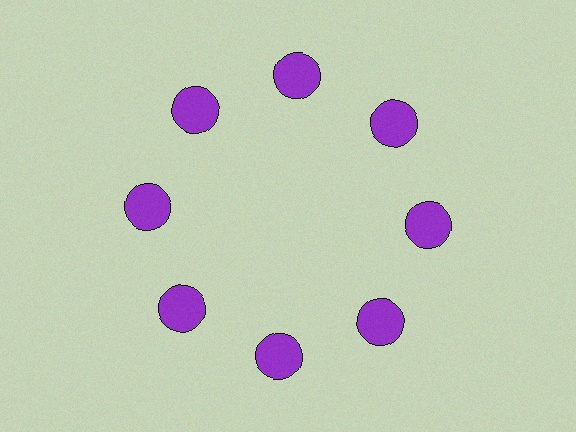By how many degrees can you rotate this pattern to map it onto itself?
The pattern maps onto itself every 45 degrees of rotation.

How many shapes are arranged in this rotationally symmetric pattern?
There are 8 shapes, arranged in 8 groups of 1.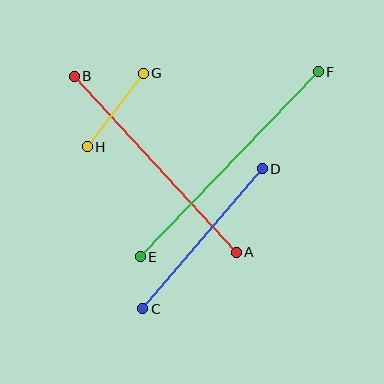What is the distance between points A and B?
The distance is approximately 239 pixels.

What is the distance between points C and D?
The distance is approximately 184 pixels.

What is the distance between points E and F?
The distance is approximately 257 pixels.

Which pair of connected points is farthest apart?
Points E and F are farthest apart.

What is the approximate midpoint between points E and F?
The midpoint is at approximately (229, 164) pixels.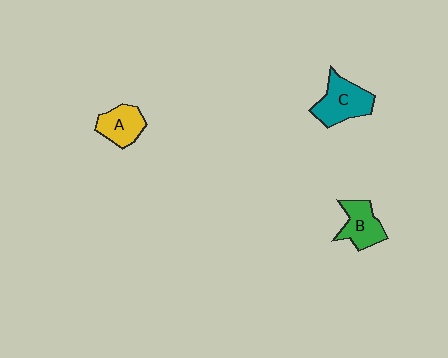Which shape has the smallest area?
Shape A (yellow).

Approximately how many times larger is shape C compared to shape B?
Approximately 1.2 times.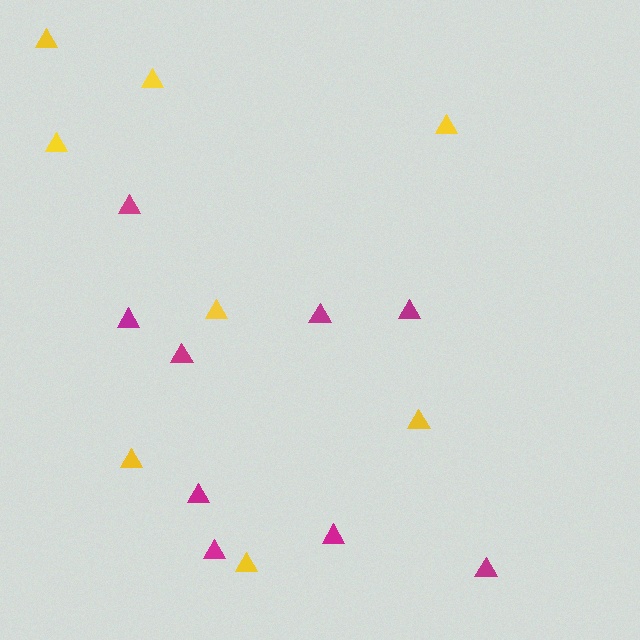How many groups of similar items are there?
There are 2 groups: one group of yellow triangles (8) and one group of magenta triangles (9).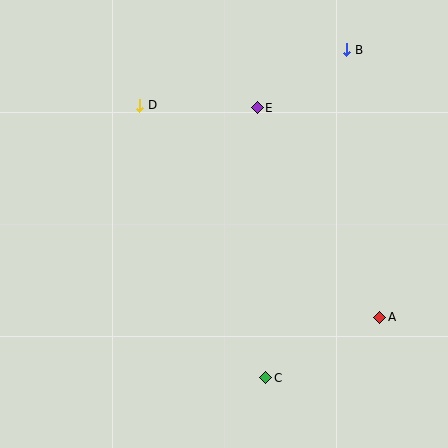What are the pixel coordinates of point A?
Point A is at (380, 317).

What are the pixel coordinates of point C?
Point C is at (266, 378).